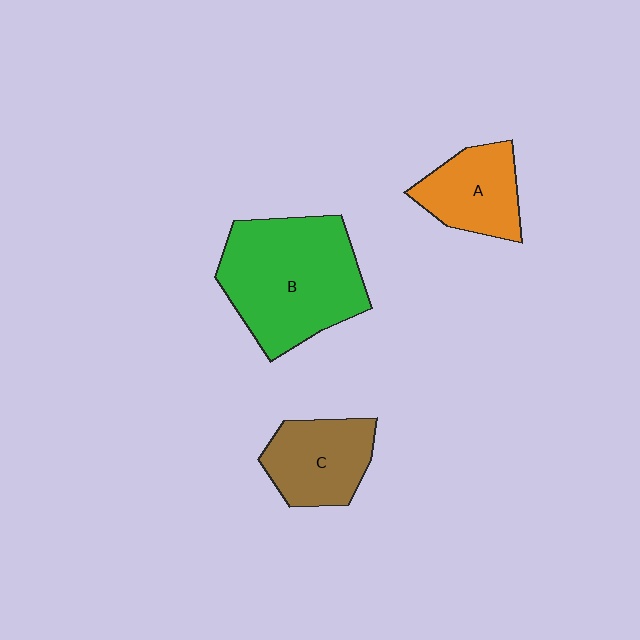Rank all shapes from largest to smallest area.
From largest to smallest: B (green), C (brown), A (orange).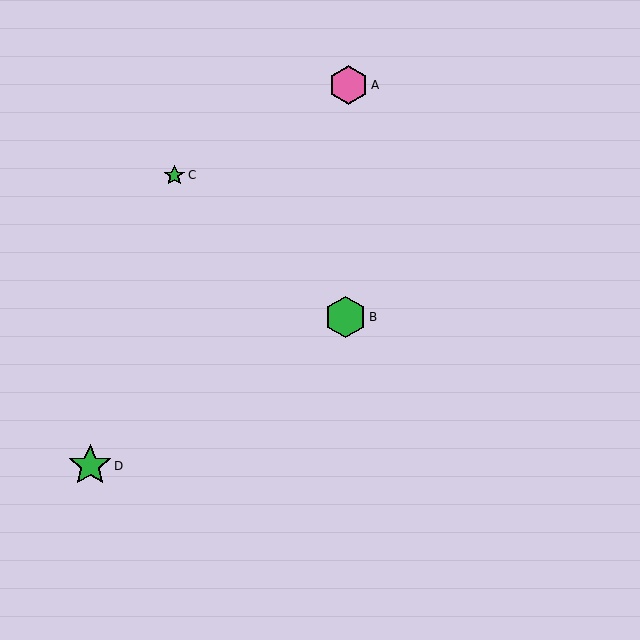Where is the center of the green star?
The center of the green star is at (90, 466).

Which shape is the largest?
The green star (labeled D) is the largest.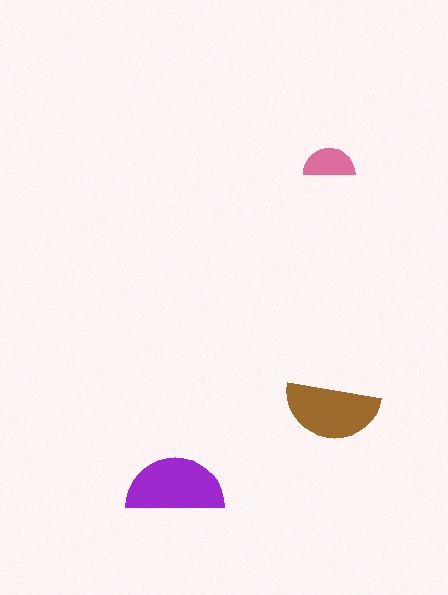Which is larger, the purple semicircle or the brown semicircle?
The purple one.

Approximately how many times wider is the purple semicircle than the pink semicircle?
About 2 times wider.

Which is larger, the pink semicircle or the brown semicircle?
The brown one.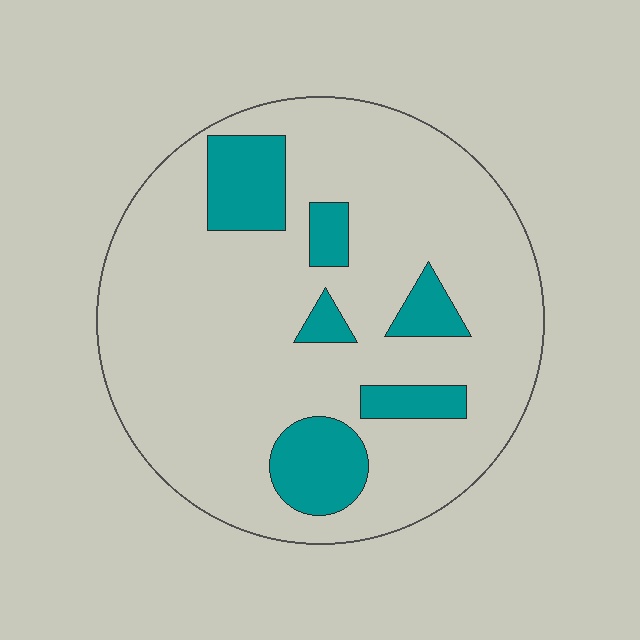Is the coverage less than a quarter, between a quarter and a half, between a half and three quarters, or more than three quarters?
Less than a quarter.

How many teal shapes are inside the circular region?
6.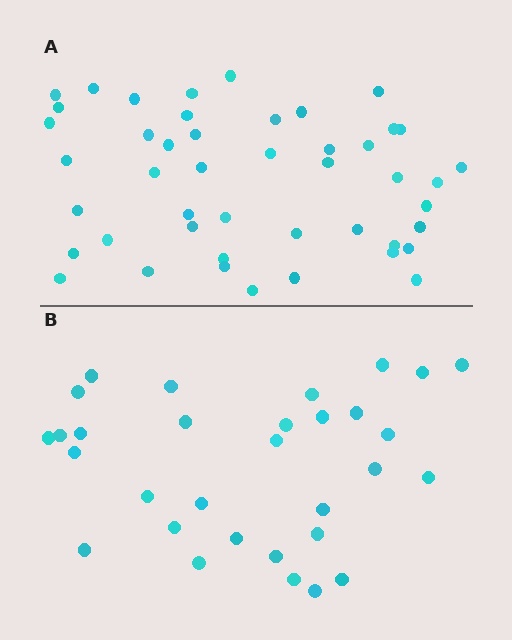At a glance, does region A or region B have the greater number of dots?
Region A (the top region) has more dots.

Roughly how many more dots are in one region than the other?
Region A has approximately 15 more dots than region B.